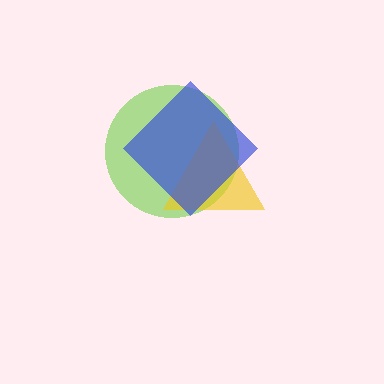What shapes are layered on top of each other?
The layered shapes are: a lime circle, a yellow triangle, a blue diamond.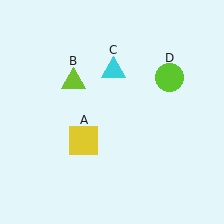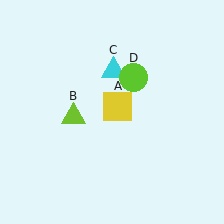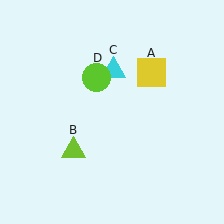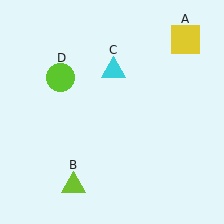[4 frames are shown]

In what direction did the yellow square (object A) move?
The yellow square (object A) moved up and to the right.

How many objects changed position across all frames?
3 objects changed position: yellow square (object A), lime triangle (object B), lime circle (object D).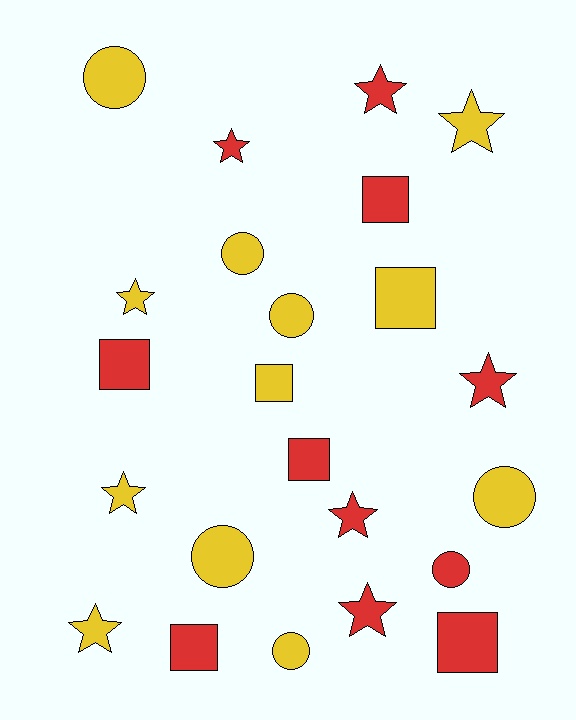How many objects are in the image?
There are 23 objects.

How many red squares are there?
There are 5 red squares.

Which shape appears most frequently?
Star, with 9 objects.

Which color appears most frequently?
Yellow, with 12 objects.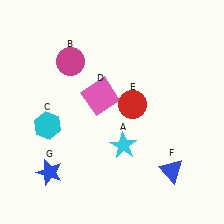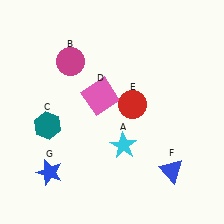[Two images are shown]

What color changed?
The hexagon (C) changed from cyan in Image 1 to teal in Image 2.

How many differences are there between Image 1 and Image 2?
There is 1 difference between the two images.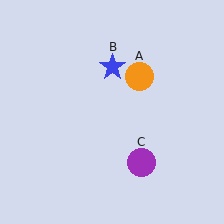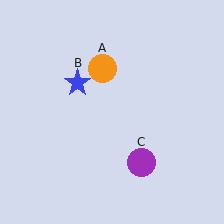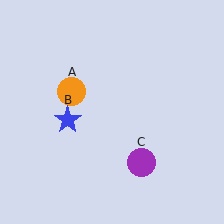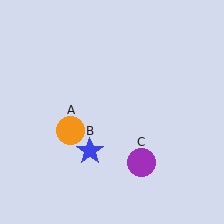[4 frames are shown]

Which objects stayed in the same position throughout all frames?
Purple circle (object C) remained stationary.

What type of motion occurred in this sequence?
The orange circle (object A), blue star (object B) rotated counterclockwise around the center of the scene.